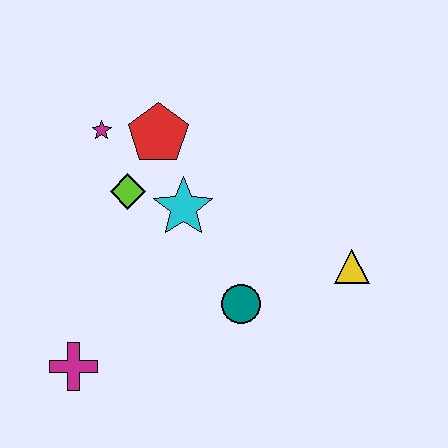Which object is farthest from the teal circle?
The magenta star is farthest from the teal circle.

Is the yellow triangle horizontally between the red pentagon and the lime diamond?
No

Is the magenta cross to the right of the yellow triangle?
No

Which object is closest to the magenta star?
The red pentagon is closest to the magenta star.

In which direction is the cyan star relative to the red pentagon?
The cyan star is below the red pentagon.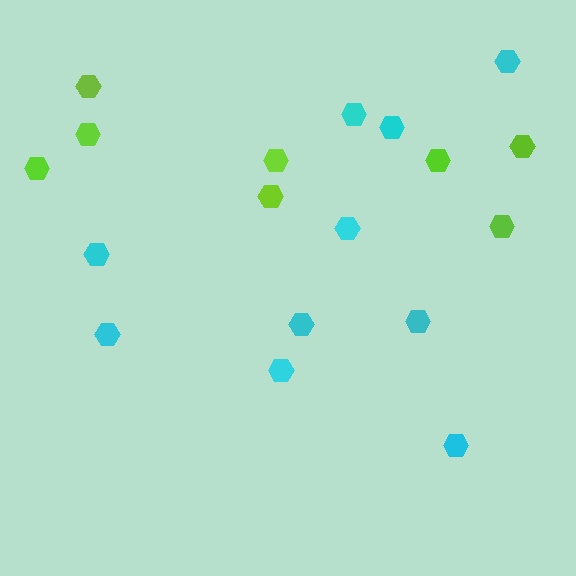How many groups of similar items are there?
There are 2 groups: one group of cyan hexagons (10) and one group of lime hexagons (8).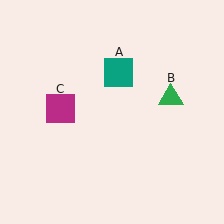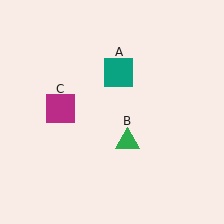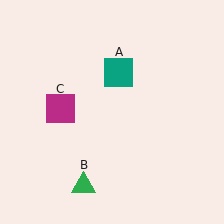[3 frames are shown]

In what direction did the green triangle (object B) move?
The green triangle (object B) moved down and to the left.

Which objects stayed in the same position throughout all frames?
Teal square (object A) and magenta square (object C) remained stationary.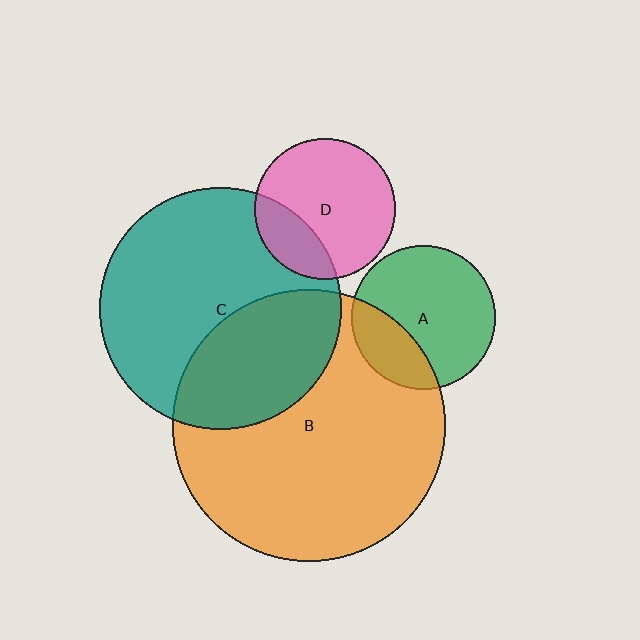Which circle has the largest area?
Circle B (orange).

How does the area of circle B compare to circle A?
Approximately 3.6 times.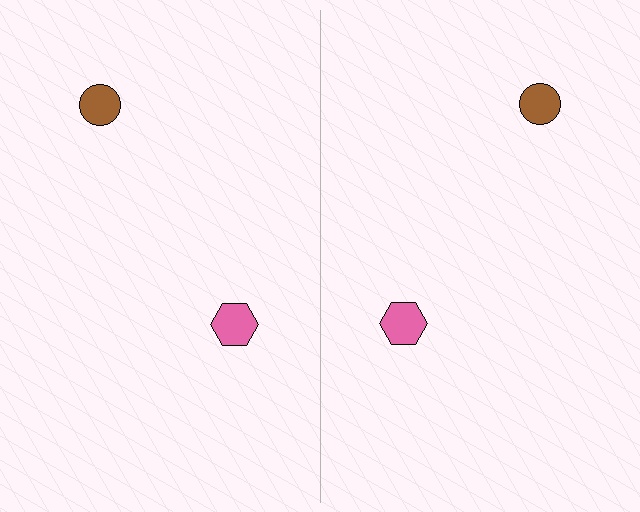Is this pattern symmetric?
Yes, this pattern has bilateral (reflection) symmetry.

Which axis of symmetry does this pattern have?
The pattern has a vertical axis of symmetry running through the center of the image.